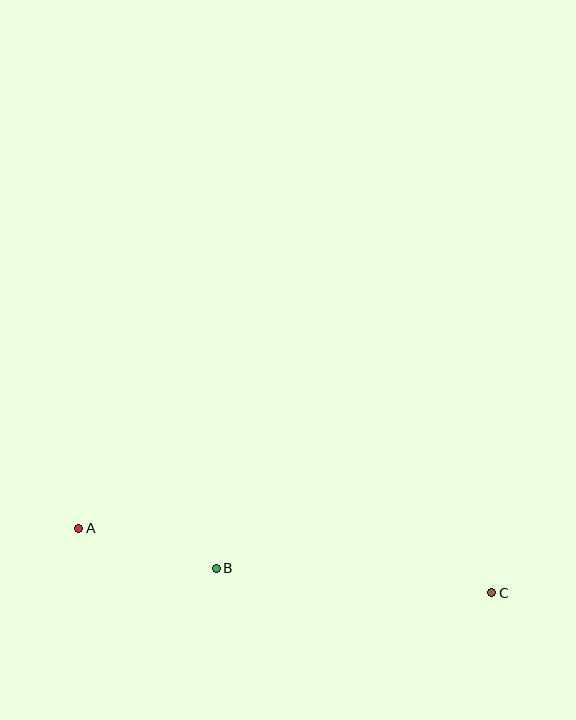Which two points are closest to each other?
Points A and B are closest to each other.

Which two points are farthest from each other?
Points A and C are farthest from each other.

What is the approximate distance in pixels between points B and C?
The distance between B and C is approximately 276 pixels.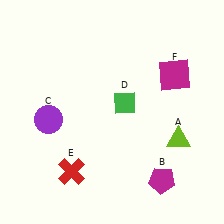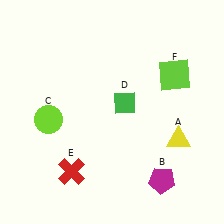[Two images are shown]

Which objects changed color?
A changed from lime to yellow. C changed from purple to lime. F changed from magenta to lime.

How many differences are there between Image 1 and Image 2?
There are 3 differences between the two images.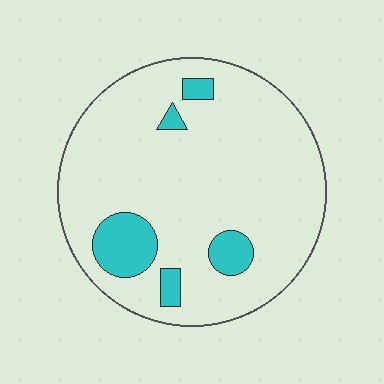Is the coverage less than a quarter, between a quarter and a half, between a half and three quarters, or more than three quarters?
Less than a quarter.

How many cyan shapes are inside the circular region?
5.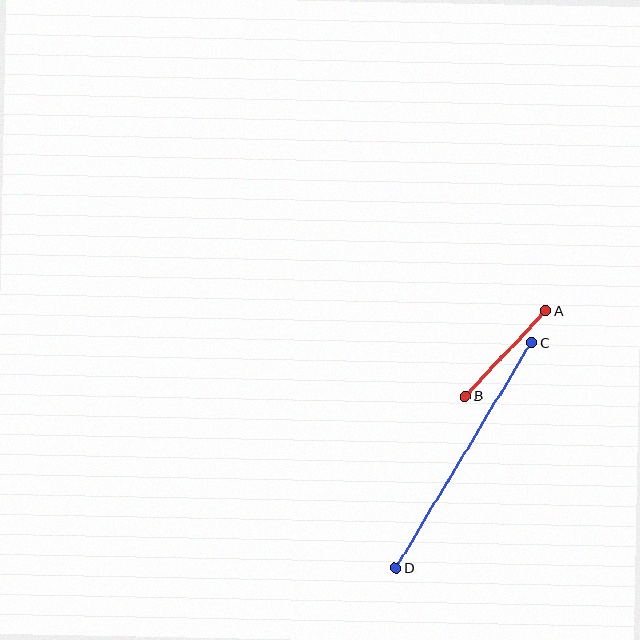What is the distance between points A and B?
The distance is approximately 118 pixels.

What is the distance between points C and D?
The distance is approximately 262 pixels.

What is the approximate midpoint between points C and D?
The midpoint is at approximately (464, 455) pixels.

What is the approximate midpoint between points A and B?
The midpoint is at approximately (506, 353) pixels.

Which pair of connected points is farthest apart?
Points C and D are farthest apart.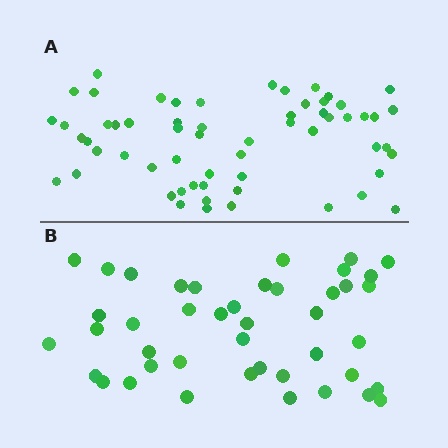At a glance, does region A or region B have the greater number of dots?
Region A (the top region) has more dots.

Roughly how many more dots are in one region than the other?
Region A has approximately 15 more dots than region B.